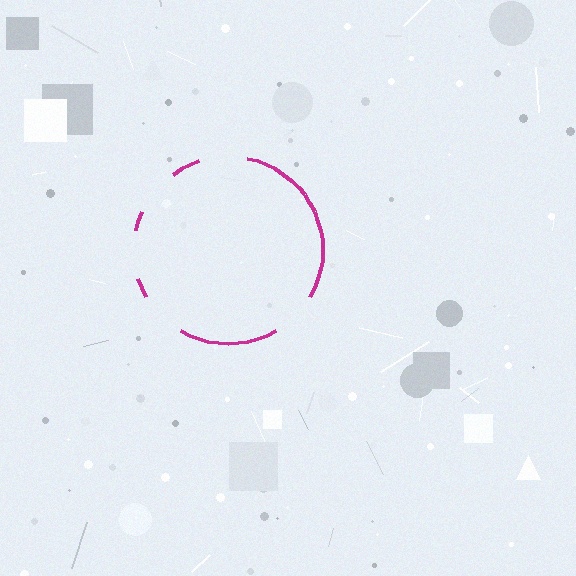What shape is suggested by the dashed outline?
The dashed outline suggests a circle.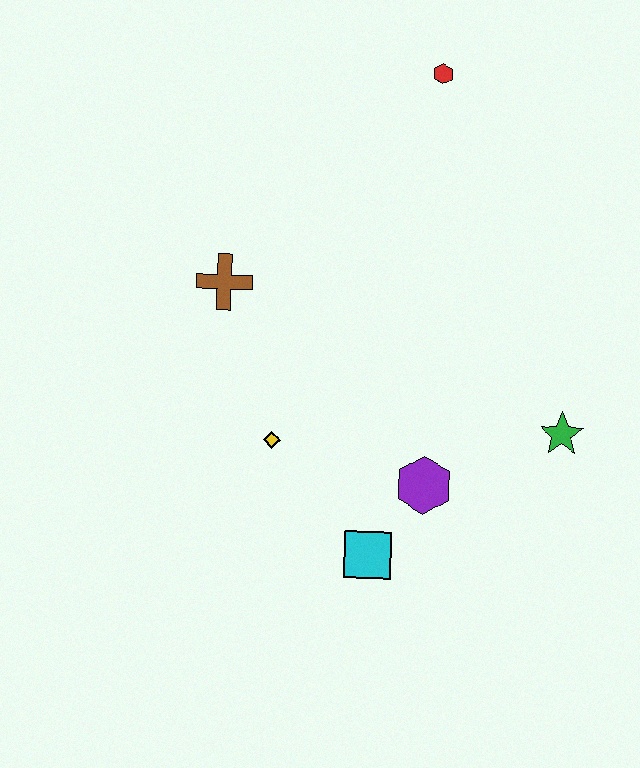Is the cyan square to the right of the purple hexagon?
No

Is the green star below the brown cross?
Yes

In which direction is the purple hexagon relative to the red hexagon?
The purple hexagon is below the red hexagon.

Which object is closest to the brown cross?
The yellow diamond is closest to the brown cross.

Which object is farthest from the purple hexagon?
The red hexagon is farthest from the purple hexagon.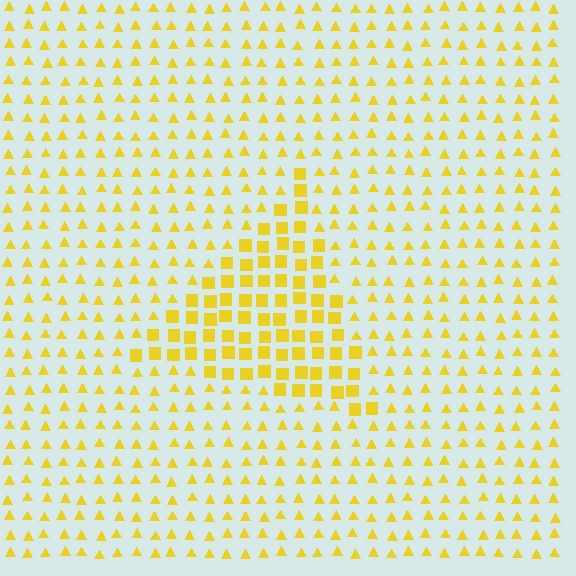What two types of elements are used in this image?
The image uses squares inside the triangle region and triangles outside it.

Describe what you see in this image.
The image is filled with small yellow elements arranged in a uniform grid. A triangle-shaped region contains squares, while the surrounding area contains triangles. The boundary is defined purely by the change in element shape.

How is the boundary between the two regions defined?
The boundary is defined by a change in element shape: squares inside vs. triangles outside. All elements share the same color and spacing.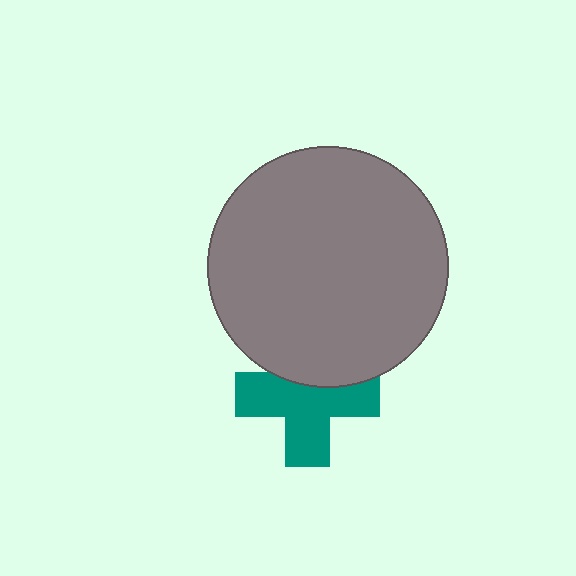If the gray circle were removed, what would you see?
You would see the complete teal cross.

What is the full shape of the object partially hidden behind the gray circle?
The partially hidden object is a teal cross.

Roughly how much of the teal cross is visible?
Most of it is visible (roughly 68%).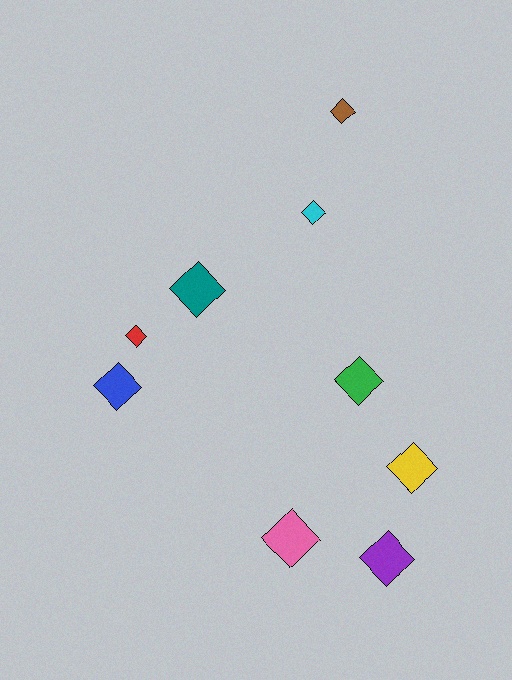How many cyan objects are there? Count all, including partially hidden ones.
There is 1 cyan object.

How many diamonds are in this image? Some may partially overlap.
There are 9 diamonds.